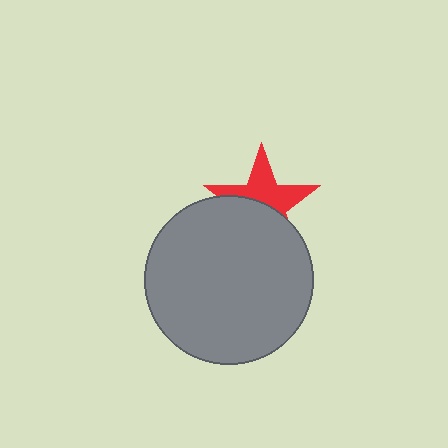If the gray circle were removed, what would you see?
You would see the complete red star.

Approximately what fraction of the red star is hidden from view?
Roughly 50% of the red star is hidden behind the gray circle.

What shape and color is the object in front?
The object in front is a gray circle.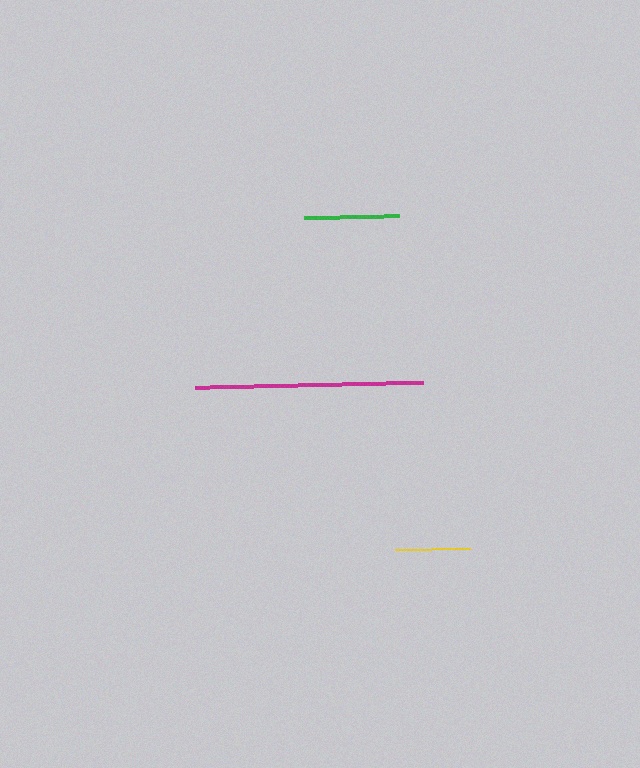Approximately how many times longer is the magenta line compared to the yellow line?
The magenta line is approximately 3.1 times the length of the yellow line.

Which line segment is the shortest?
The yellow line is the shortest at approximately 75 pixels.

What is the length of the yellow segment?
The yellow segment is approximately 75 pixels long.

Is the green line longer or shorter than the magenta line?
The magenta line is longer than the green line.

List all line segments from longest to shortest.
From longest to shortest: magenta, green, yellow.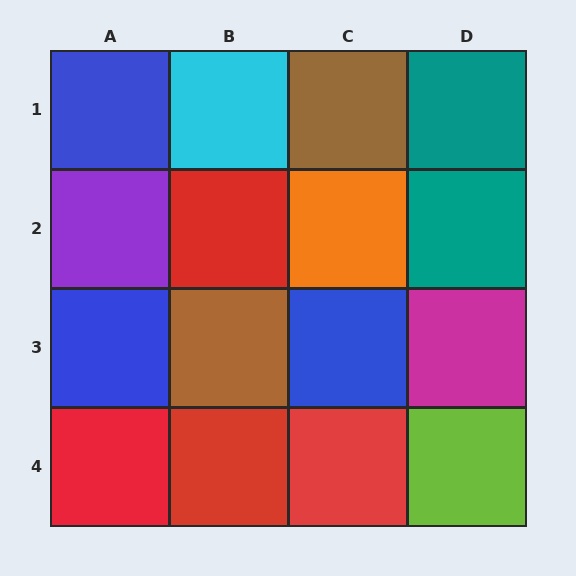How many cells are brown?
2 cells are brown.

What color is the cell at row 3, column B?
Brown.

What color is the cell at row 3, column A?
Blue.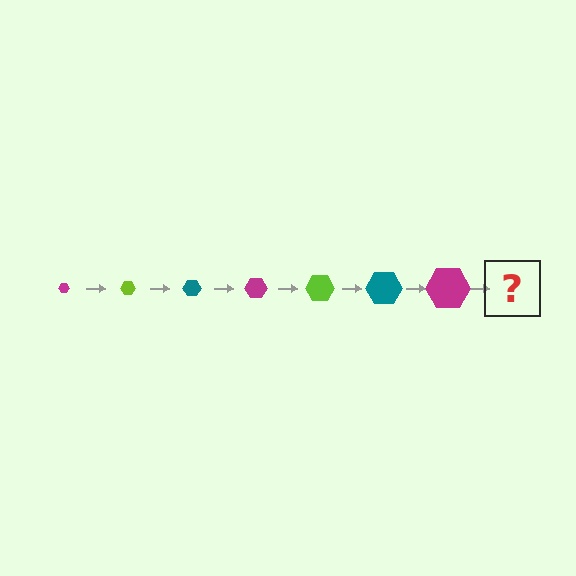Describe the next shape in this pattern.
It should be a lime hexagon, larger than the previous one.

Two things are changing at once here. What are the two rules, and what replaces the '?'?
The two rules are that the hexagon grows larger each step and the color cycles through magenta, lime, and teal. The '?' should be a lime hexagon, larger than the previous one.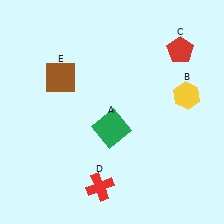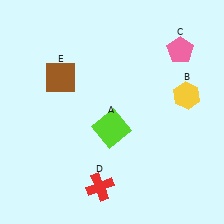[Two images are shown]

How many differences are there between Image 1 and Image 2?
There are 2 differences between the two images.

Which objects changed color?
A changed from green to lime. C changed from red to pink.